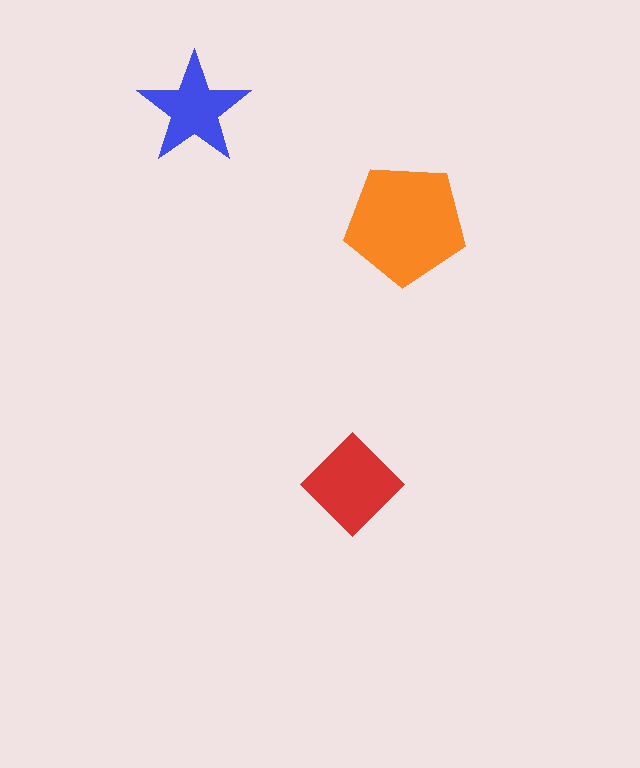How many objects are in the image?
There are 3 objects in the image.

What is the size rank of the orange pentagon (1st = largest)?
1st.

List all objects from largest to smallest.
The orange pentagon, the red diamond, the blue star.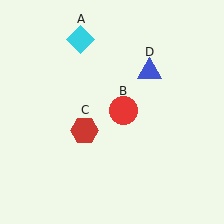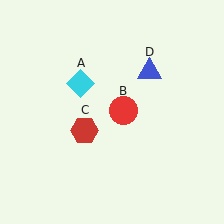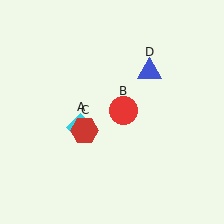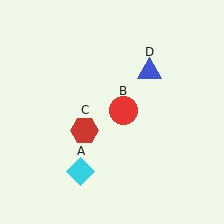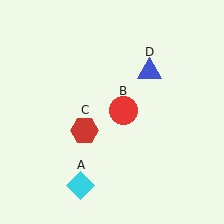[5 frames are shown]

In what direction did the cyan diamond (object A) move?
The cyan diamond (object A) moved down.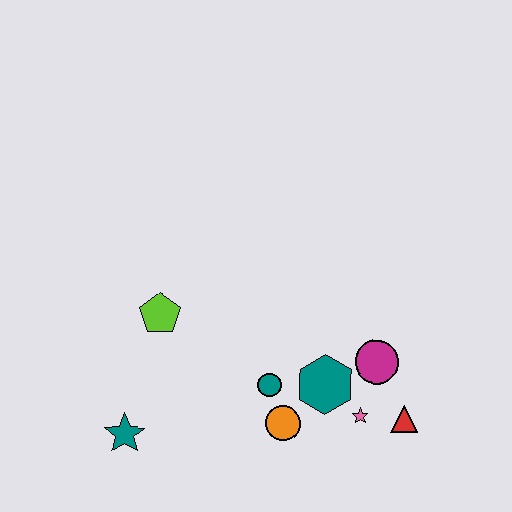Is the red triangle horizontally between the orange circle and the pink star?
No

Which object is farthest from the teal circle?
The teal star is farthest from the teal circle.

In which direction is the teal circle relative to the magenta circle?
The teal circle is to the left of the magenta circle.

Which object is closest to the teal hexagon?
The pink star is closest to the teal hexagon.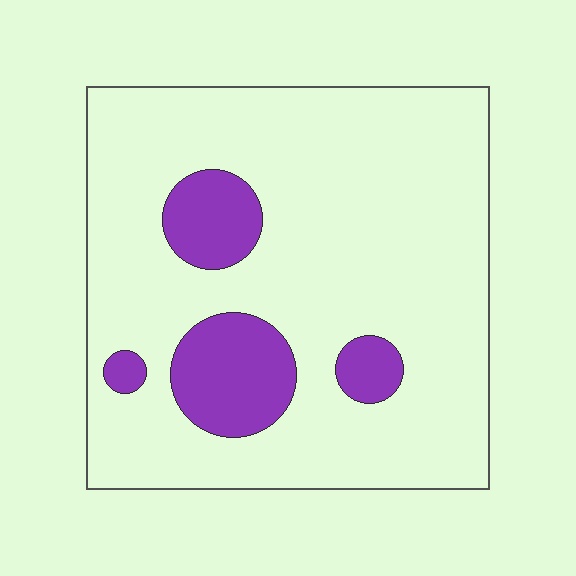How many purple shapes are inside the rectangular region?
4.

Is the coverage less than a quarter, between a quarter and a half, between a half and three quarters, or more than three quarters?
Less than a quarter.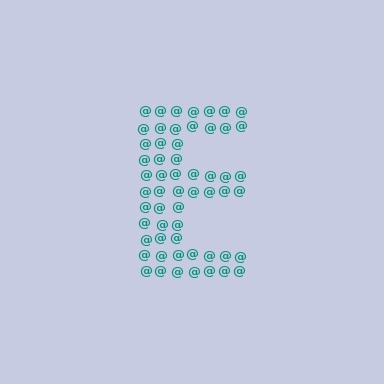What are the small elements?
The small elements are at signs.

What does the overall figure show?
The overall figure shows the letter E.